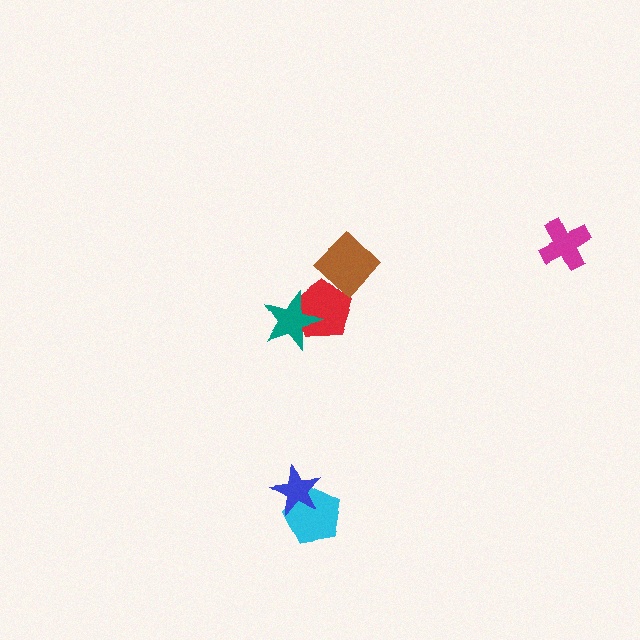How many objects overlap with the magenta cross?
0 objects overlap with the magenta cross.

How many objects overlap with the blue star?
1 object overlaps with the blue star.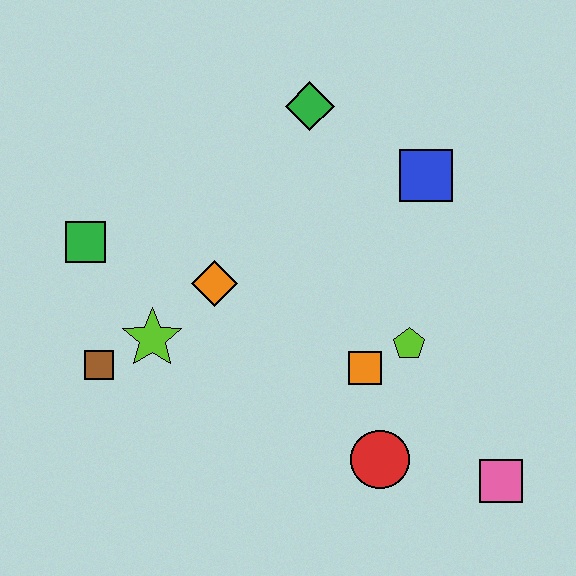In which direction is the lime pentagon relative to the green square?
The lime pentagon is to the right of the green square.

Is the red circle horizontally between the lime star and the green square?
No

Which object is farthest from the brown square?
The pink square is farthest from the brown square.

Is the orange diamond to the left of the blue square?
Yes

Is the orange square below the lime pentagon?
Yes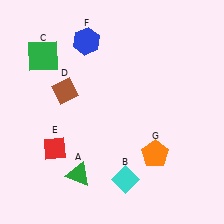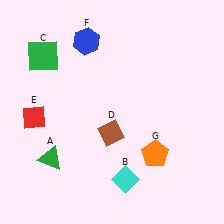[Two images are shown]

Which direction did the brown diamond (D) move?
The brown diamond (D) moved right.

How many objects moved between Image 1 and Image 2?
3 objects moved between the two images.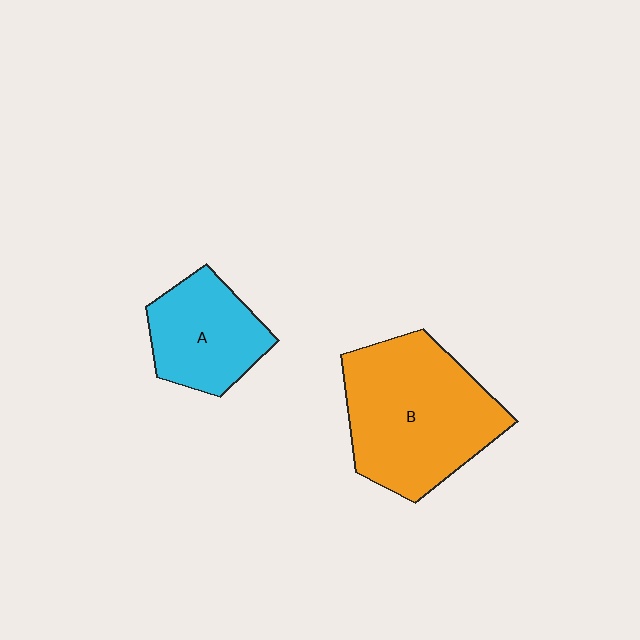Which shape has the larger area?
Shape B (orange).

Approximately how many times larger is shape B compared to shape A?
Approximately 1.7 times.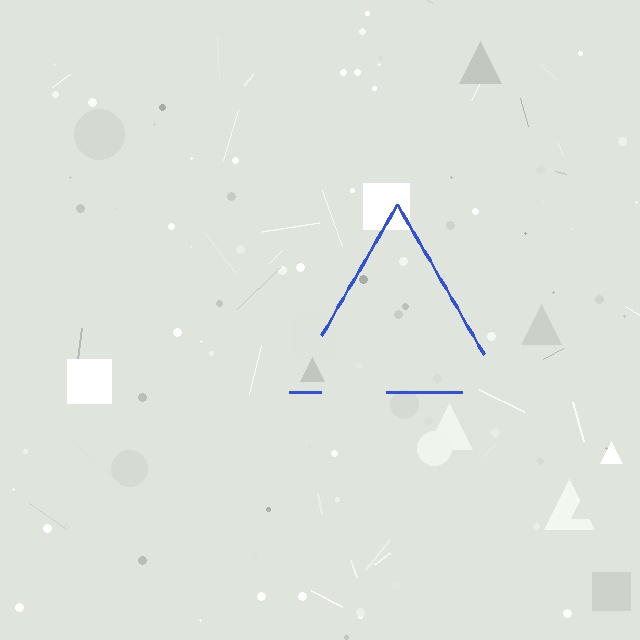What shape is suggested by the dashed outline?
The dashed outline suggests a triangle.